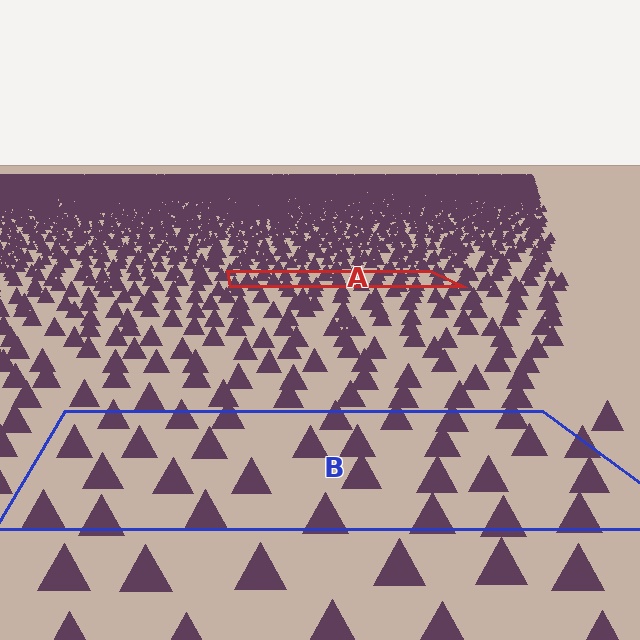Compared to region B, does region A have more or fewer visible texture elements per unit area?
Region A has more texture elements per unit area — they are packed more densely because it is farther away.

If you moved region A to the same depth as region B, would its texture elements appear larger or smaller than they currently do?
They would appear larger. At a closer depth, the same texture elements are projected at a bigger on-screen size.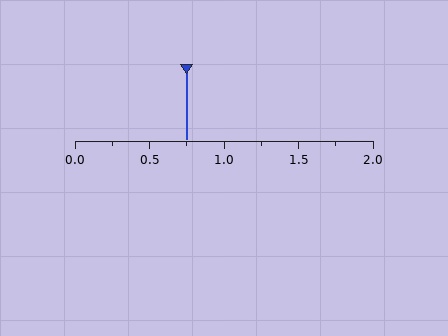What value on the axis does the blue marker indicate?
The marker indicates approximately 0.75.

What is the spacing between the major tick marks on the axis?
The major ticks are spaced 0.5 apart.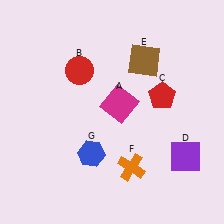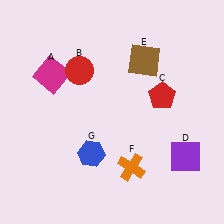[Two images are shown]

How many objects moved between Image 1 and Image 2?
1 object moved between the two images.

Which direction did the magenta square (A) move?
The magenta square (A) moved left.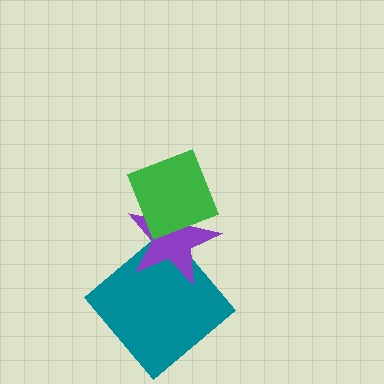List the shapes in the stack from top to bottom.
From top to bottom: the green diamond, the purple star, the teal diamond.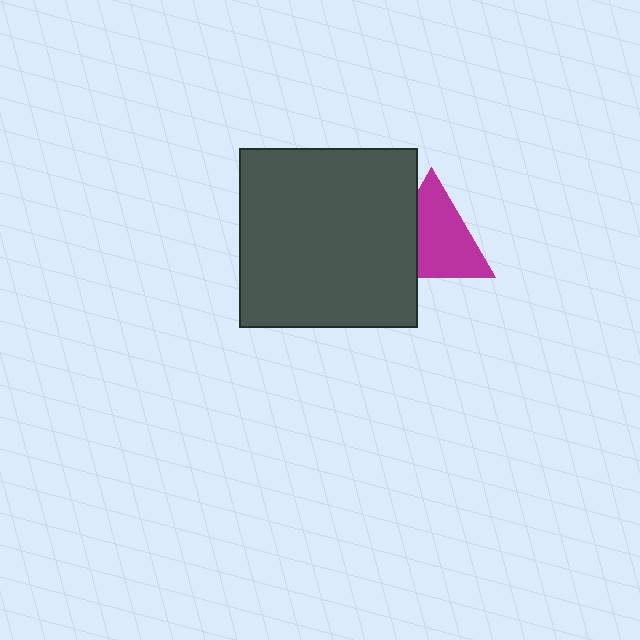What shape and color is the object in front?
The object in front is a dark gray square.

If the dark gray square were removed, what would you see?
You would see the complete magenta triangle.